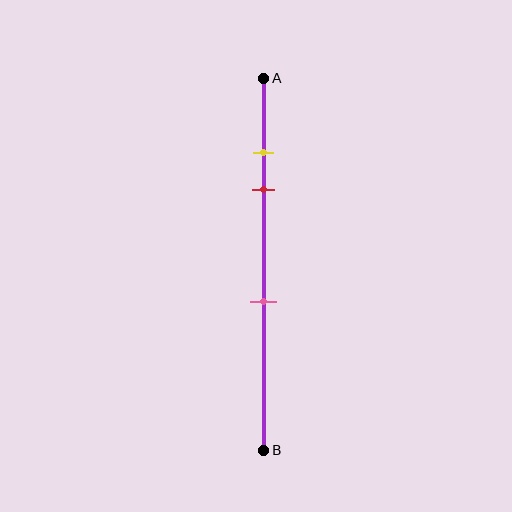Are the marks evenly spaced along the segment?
No, the marks are not evenly spaced.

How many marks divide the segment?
There are 3 marks dividing the segment.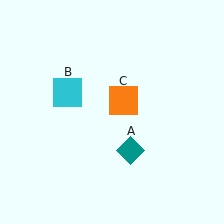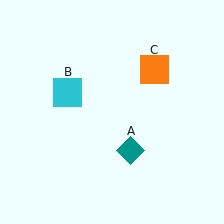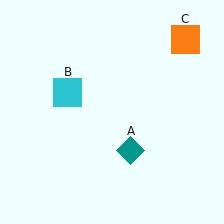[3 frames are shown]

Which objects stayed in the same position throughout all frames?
Teal diamond (object A) and cyan square (object B) remained stationary.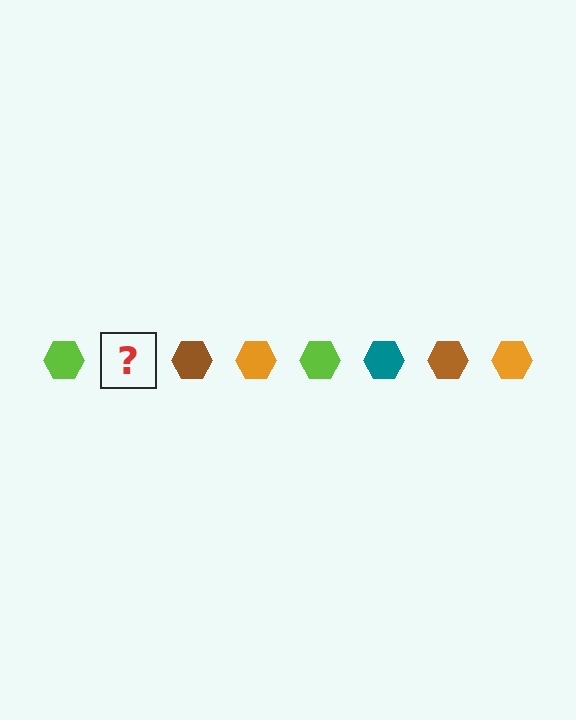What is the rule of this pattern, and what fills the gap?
The rule is that the pattern cycles through lime, teal, brown, orange hexagons. The gap should be filled with a teal hexagon.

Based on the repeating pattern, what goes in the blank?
The blank should be a teal hexagon.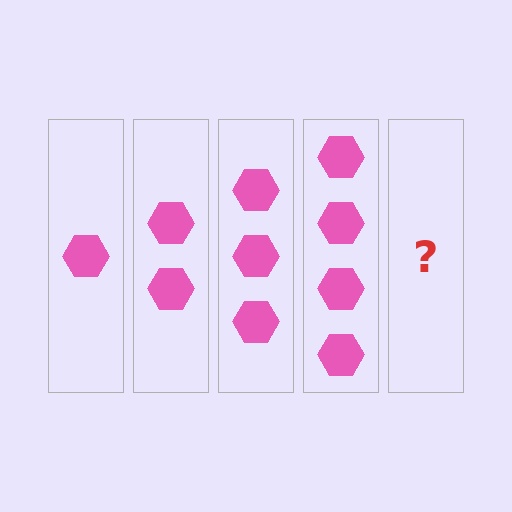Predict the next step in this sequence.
The next step is 5 hexagons.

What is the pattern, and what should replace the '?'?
The pattern is that each step adds one more hexagon. The '?' should be 5 hexagons.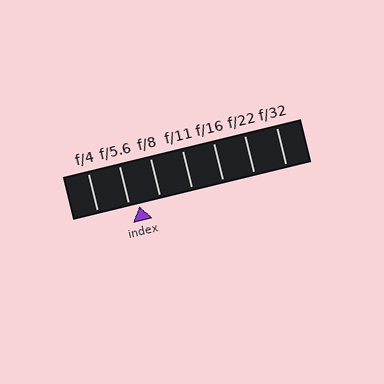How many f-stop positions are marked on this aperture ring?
There are 7 f-stop positions marked.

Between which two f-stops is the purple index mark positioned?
The index mark is between f/5.6 and f/8.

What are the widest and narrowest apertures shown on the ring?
The widest aperture shown is f/4 and the narrowest is f/32.